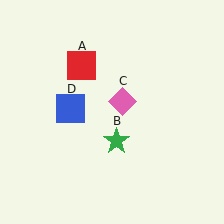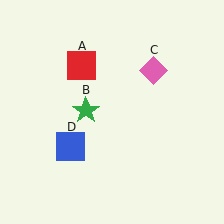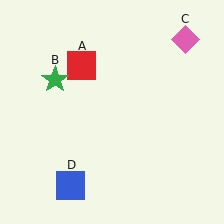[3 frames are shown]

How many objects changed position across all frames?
3 objects changed position: green star (object B), pink diamond (object C), blue square (object D).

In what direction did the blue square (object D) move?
The blue square (object D) moved down.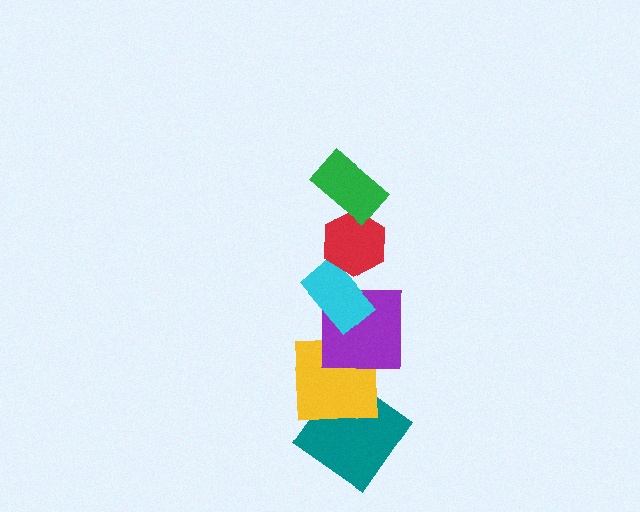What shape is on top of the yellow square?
The purple square is on top of the yellow square.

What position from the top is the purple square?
The purple square is 4th from the top.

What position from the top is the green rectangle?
The green rectangle is 1st from the top.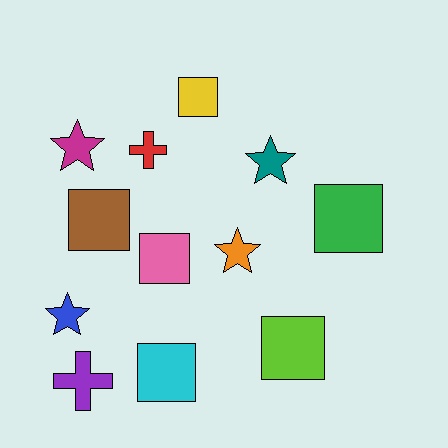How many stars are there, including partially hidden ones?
There are 4 stars.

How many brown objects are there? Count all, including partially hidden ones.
There is 1 brown object.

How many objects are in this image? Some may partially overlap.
There are 12 objects.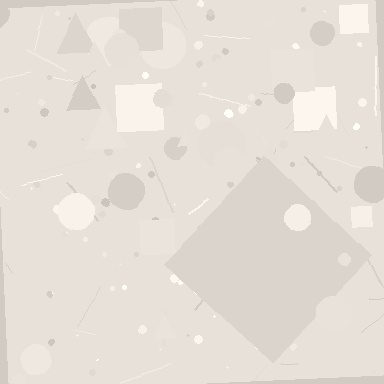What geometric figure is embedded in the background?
A diamond is embedded in the background.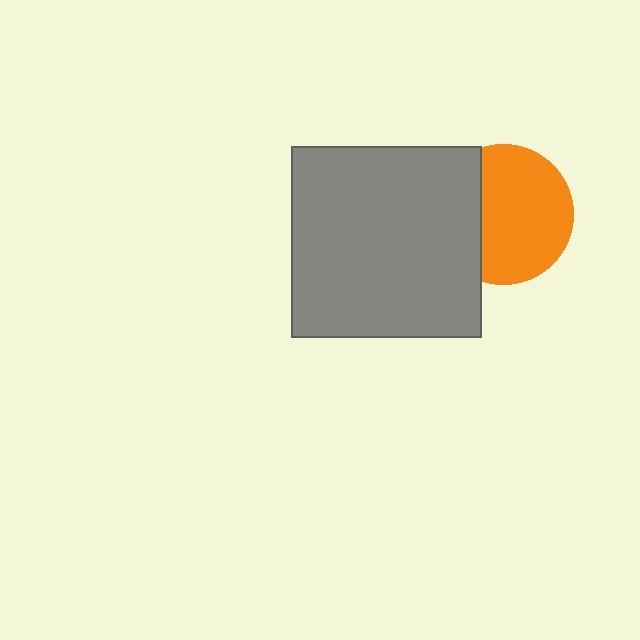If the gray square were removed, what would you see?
You would see the complete orange circle.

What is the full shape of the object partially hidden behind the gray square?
The partially hidden object is an orange circle.